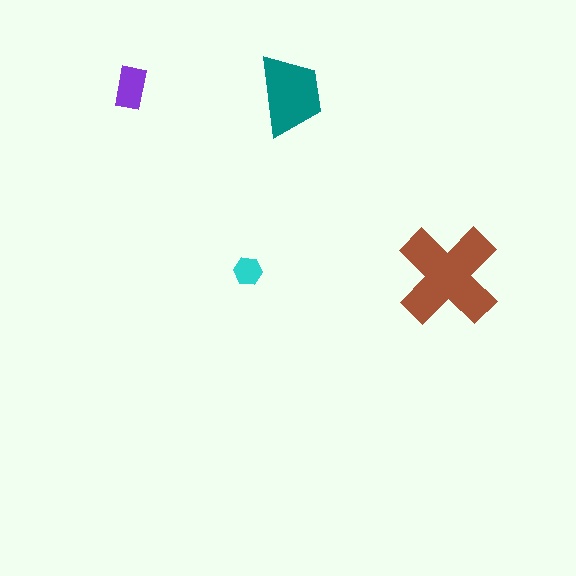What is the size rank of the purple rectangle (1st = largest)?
3rd.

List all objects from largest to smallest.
The brown cross, the teal trapezoid, the purple rectangle, the cyan hexagon.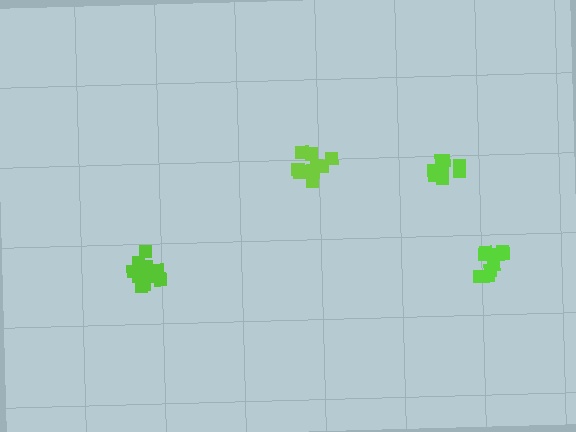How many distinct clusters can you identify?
There are 4 distinct clusters.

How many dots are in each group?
Group 1: 9 dots, Group 2: 11 dots, Group 3: 12 dots, Group 4: 9 dots (41 total).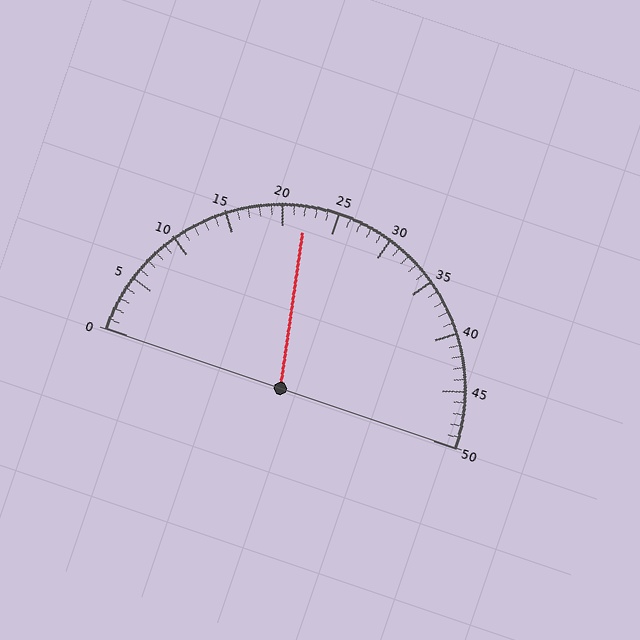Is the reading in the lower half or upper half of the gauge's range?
The reading is in the lower half of the range (0 to 50).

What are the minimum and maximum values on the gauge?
The gauge ranges from 0 to 50.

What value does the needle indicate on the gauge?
The needle indicates approximately 22.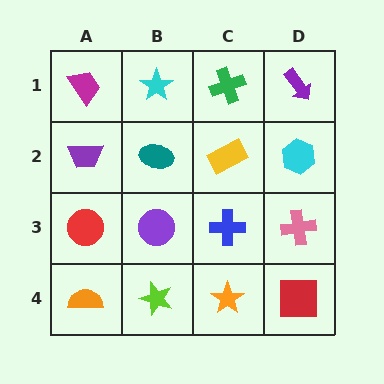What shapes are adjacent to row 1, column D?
A cyan hexagon (row 2, column D), a green cross (row 1, column C).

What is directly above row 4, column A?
A red circle.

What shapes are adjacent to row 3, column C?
A yellow rectangle (row 2, column C), an orange star (row 4, column C), a purple circle (row 3, column B), a pink cross (row 3, column D).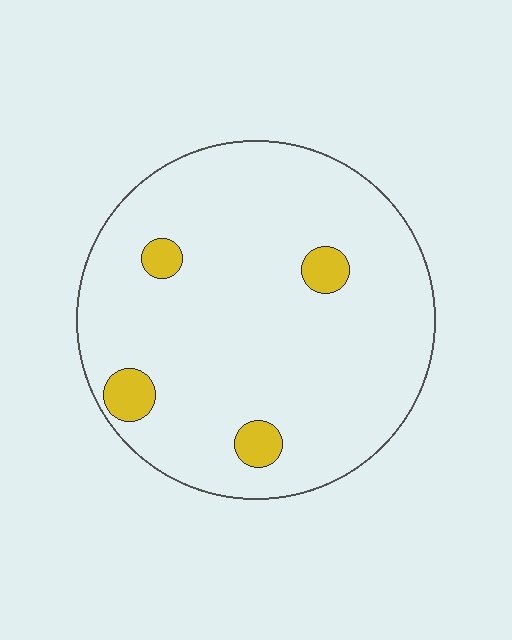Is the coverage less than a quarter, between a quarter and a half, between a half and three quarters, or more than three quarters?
Less than a quarter.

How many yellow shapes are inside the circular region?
4.